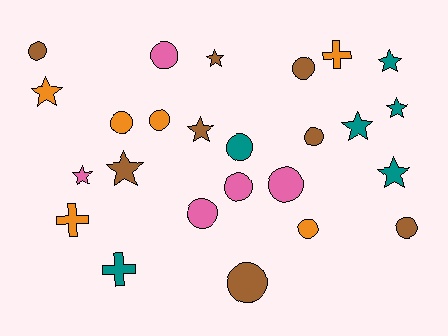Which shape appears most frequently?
Circle, with 13 objects.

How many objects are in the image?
There are 25 objects.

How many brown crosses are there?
There are no brown crosses.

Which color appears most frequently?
Brown, with 8 objects.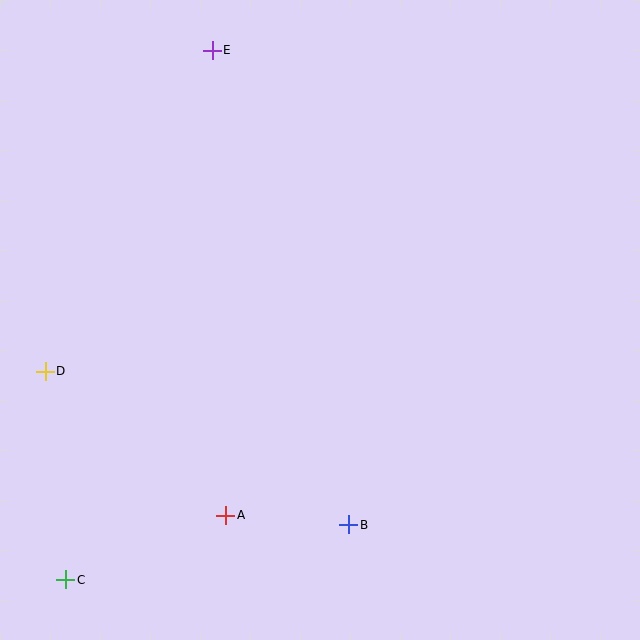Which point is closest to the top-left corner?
Point E is closest to the top-left corner.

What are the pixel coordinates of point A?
Point A is at (226, 515).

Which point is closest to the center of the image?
Point B at (349, 525) is closest to the center.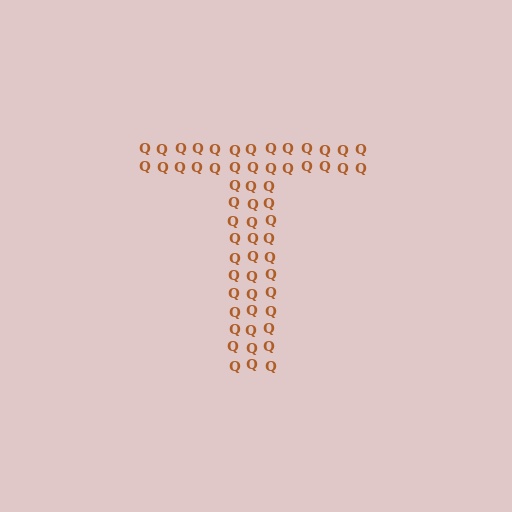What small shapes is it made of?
It is made of small letter Q's.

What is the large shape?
The large shape is the letter T.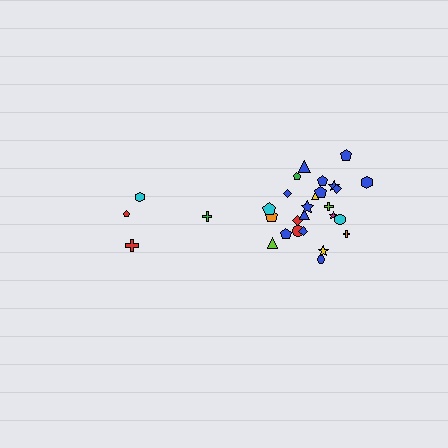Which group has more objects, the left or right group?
The right group.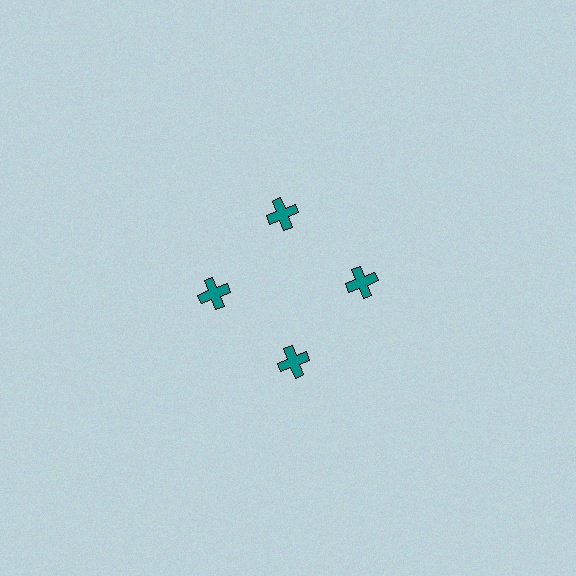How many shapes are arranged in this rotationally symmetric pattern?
There are 4 shapes, arranged in 4 groups of 1.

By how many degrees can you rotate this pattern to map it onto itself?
The pattern maps onto itself every 90 degrees of rotation.